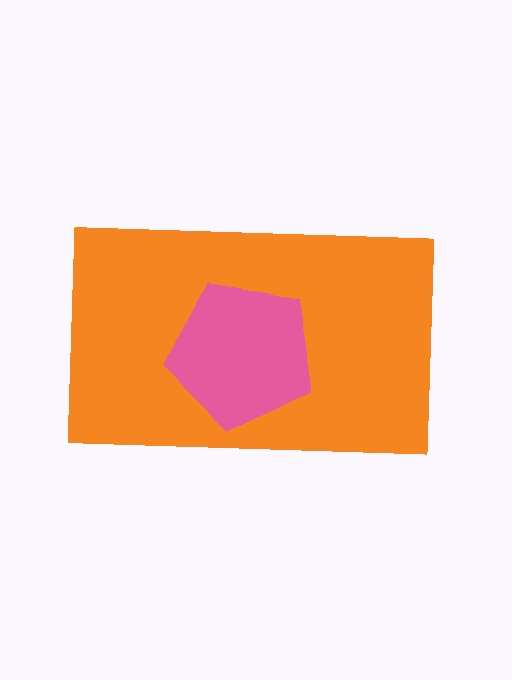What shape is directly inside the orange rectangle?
The pink pentagon.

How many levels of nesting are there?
2.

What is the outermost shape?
The orange rectangle.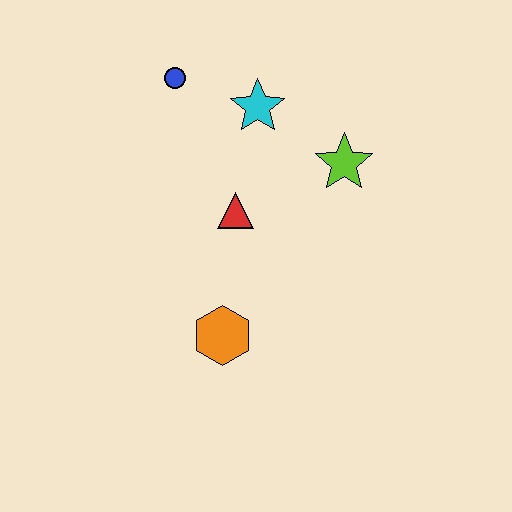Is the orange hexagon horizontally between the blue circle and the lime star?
Yes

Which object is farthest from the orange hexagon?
The blue circle is farthest from the orange hexagon.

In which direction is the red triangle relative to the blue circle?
The red triangle is below the blue circle.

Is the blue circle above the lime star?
Yes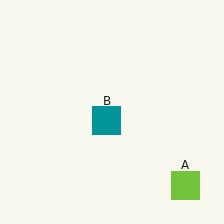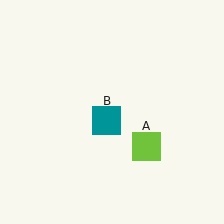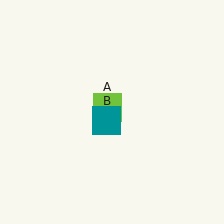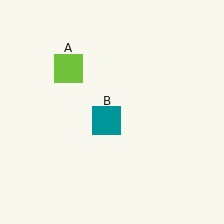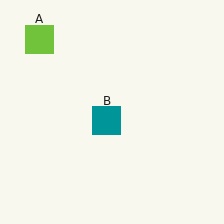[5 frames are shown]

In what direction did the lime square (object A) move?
The lime square (object A) moved up and to the left.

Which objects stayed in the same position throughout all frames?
Teal square (object B) remained stationary.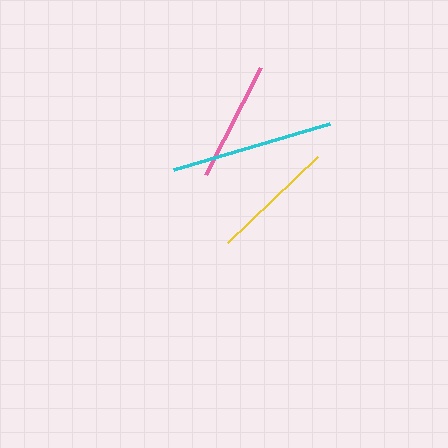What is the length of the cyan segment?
The cyan segment is approximately 162 pixels long.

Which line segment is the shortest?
The pink line is the shortest at approximately 120 pixels.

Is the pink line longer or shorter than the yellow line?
The yellow line is longer than the pink line.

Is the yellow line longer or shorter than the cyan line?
The cyan line is longer than the yellow line.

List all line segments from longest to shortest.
From longest to shortest: cyan, yellow, pink.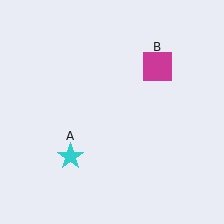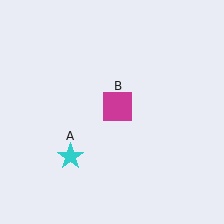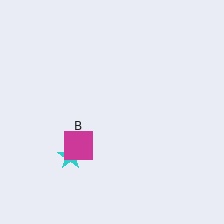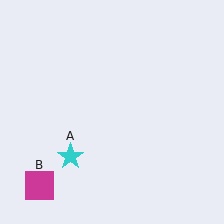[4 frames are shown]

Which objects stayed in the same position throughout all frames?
Cyan star (object A) remained stationary.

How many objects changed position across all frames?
1 object changed position: magenta square (object B).